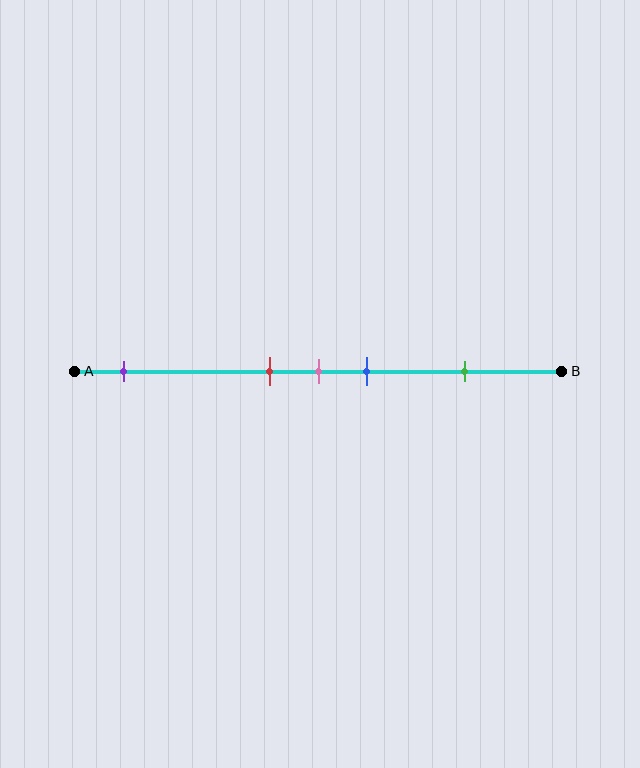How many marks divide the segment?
There are 5 marks dividing the segment.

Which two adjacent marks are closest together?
The red and pink marks are the closest adjacent pair.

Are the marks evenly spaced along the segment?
No, the marks are not evenly spaced.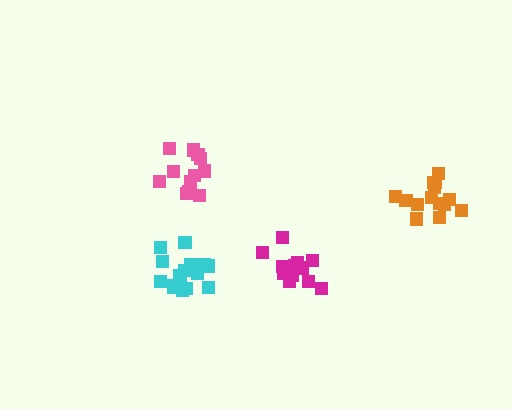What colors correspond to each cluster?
The clusters are colored: orange, magenta, cyan, pink.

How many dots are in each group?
Group 1: 15 dots, Group 2: 12 dots, Group 3: 15 dots, Group 4: 12 dots (54 total).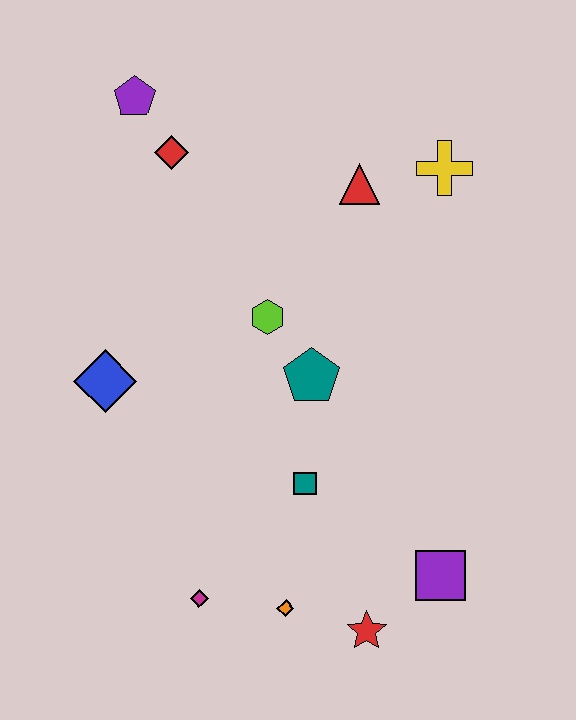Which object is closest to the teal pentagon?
The lime hexagon is closest to the teal pentagon.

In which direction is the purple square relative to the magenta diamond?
The purple square is to the right of the magenta diamond.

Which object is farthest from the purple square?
The purple pentagon is farthest from the purple square.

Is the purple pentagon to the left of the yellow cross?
Yes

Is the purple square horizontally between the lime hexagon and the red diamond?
No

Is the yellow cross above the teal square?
Yes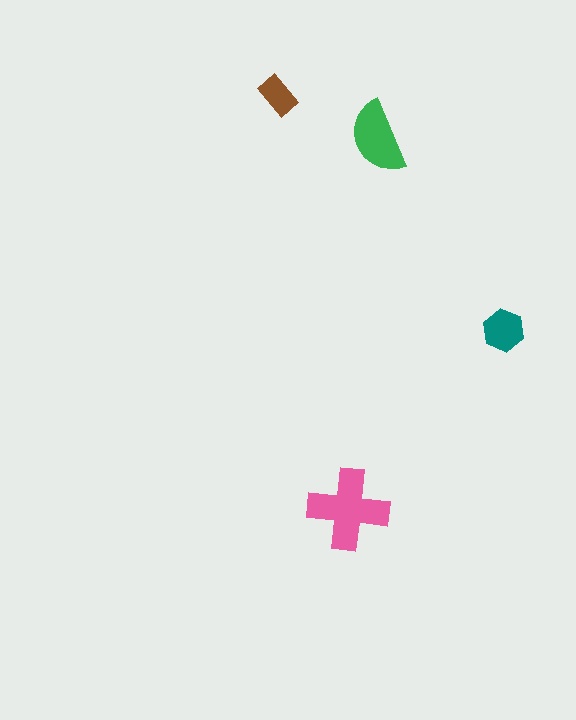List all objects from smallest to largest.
The brown rectangle, the teal hexagon, the green semicircle, the pink cross.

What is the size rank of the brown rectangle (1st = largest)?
4th.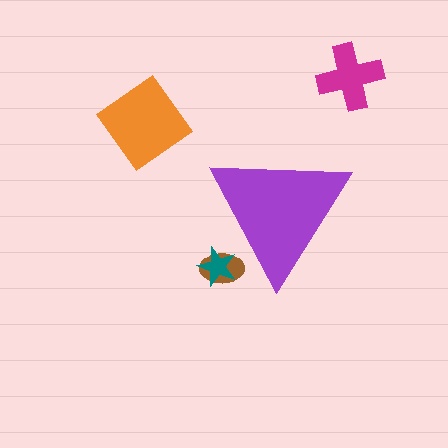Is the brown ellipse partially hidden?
Yes, the brown ellipse is partially hidden behind the purple triangle.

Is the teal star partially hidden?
Yes, the teal star is partially hidden behind the purple triangle.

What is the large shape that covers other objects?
A purple triangle.